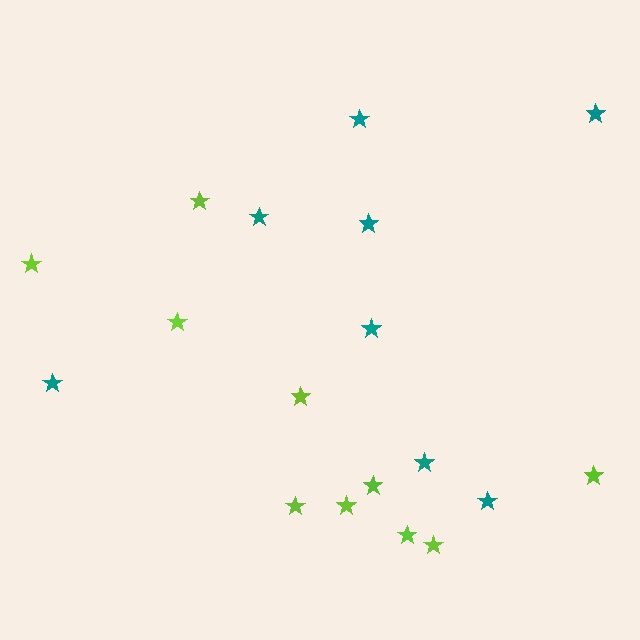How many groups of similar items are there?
There are 2 groups: one group of lime stars (10) and one group of teal stars (8).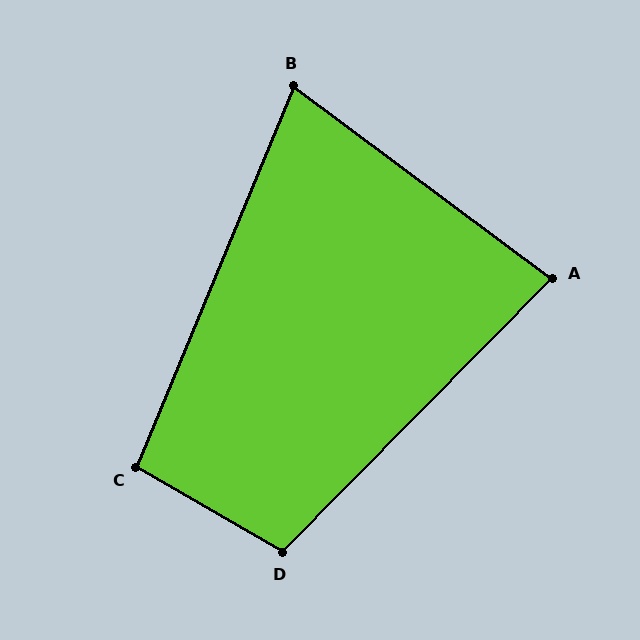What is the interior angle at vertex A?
Approximately 82 degrees (acute).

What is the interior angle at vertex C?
Approximately 98 degrees (obtuse).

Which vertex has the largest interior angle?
D, at approximately 104 degrees.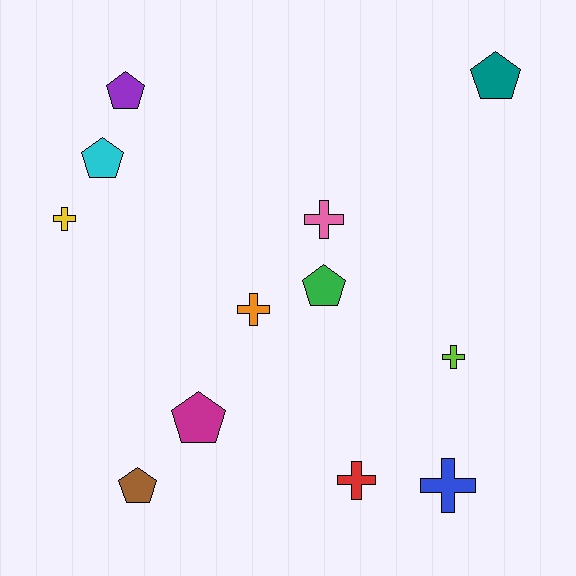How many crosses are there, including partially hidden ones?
There are 6 crosses.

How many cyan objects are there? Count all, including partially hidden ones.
There is 1 cyan object.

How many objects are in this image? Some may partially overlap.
There are 12 objects.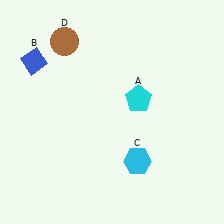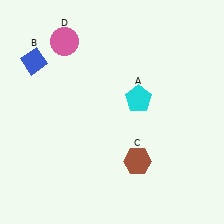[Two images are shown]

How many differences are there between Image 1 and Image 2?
There are 2 differences between the two images.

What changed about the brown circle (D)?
In Image 1, D is brown. In Image 2, it changed to pink.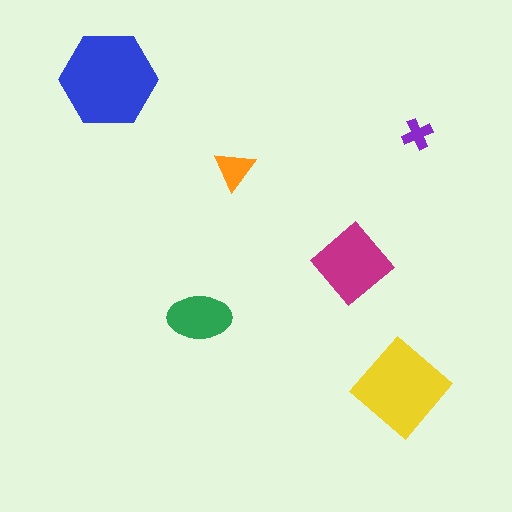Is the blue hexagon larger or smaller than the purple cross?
Larger.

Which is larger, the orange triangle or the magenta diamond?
The magenta diamond.